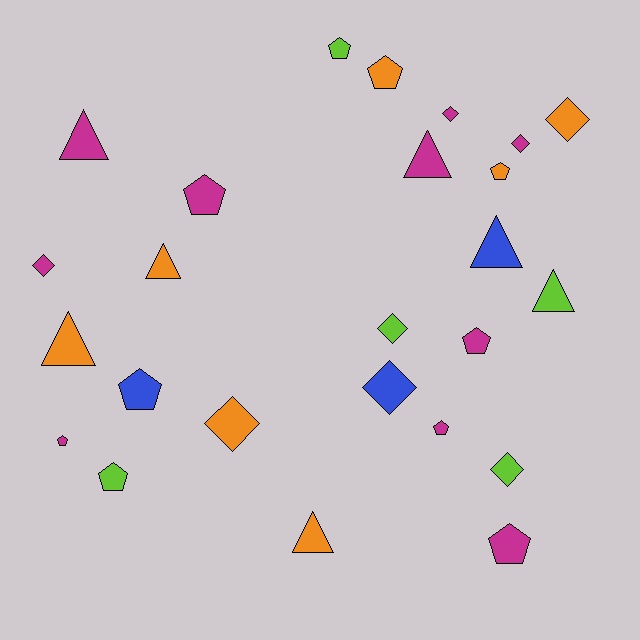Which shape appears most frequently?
Pentagon, with 10 objects.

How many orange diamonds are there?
There are 2 orange diamonds.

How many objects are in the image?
There are 25 objects.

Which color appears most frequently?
Magenta, with 10 objects.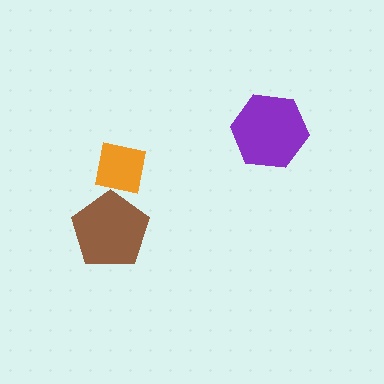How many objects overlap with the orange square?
1 object overlaps with the orange square.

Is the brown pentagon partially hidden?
No, no other shape covers it.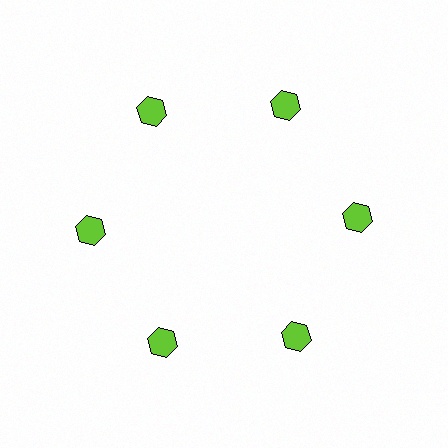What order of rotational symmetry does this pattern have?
This pattern has 6-fold rotational symmetry.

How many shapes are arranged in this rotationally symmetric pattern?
There are 6 shapes, arranged in 6 groups of 1.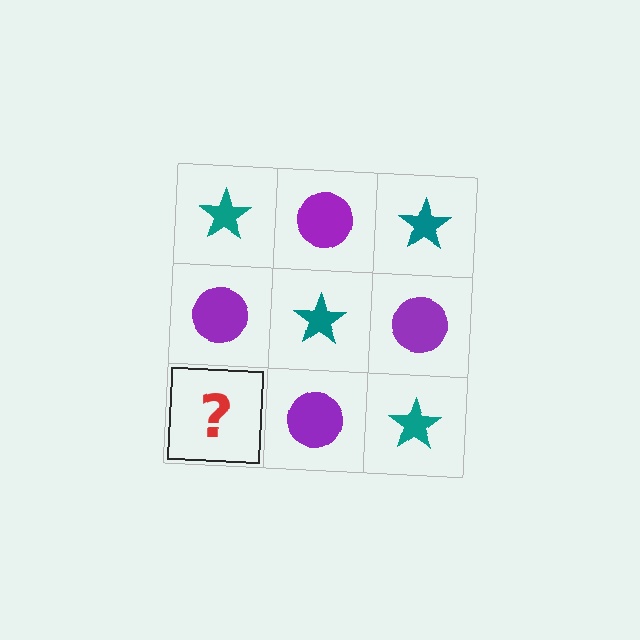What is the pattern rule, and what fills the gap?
The rule is that it alternates teal star and purple circle in a checkerboard pattern. The gap should be filled with a teal star.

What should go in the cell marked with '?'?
The missing cell should contain a teal star.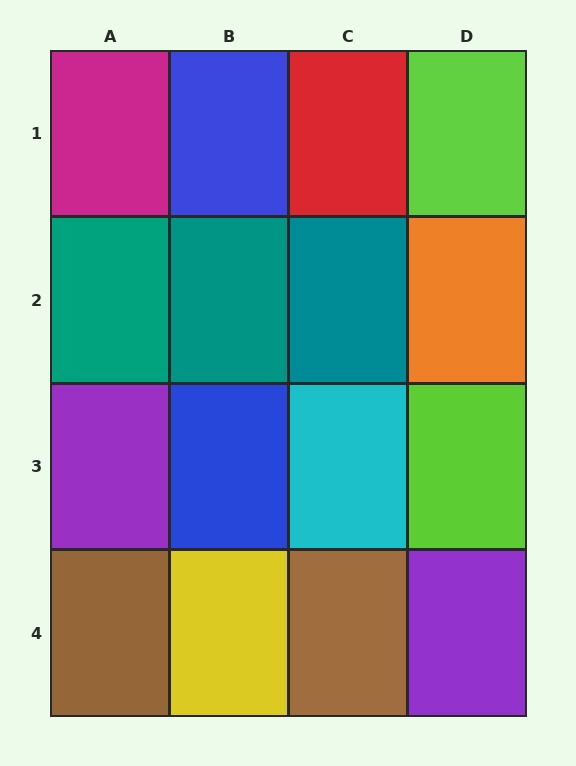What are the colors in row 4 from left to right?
Brown, yellow, brown, purple.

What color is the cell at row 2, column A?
Teal.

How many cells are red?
1 cell is red.